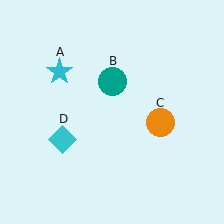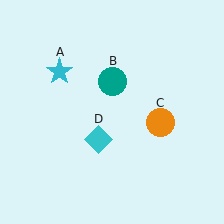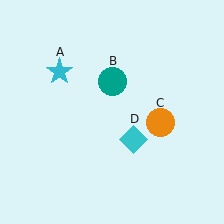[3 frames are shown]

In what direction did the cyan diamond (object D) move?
The cyan diamond (object D) moved right.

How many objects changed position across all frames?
1 object changed position: cyan diamond (object D).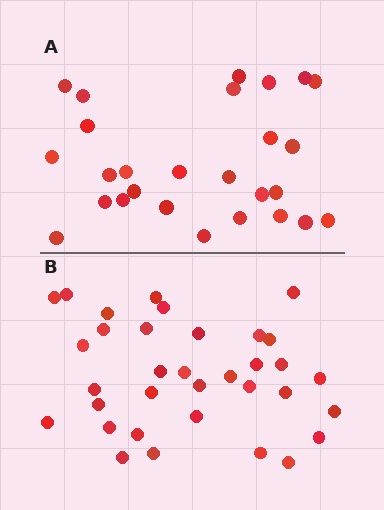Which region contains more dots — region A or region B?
Region B (the bottom region) has more dots.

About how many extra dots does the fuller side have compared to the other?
Region B has roughly 8 or so more dots than region A.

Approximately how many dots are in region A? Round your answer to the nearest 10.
About 30 dots. (The exact count is 27, which rounds to 30.)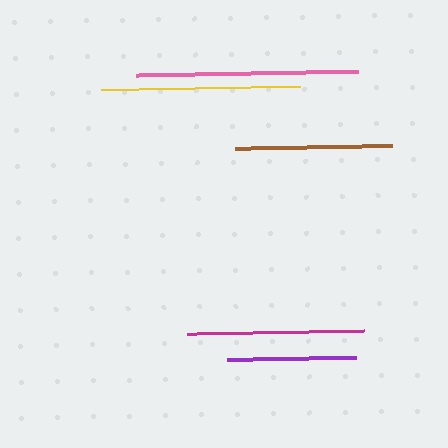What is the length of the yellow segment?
The yellow segment is approximately 198 pixels long.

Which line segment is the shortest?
The purple line is the shortest at approximately 129 pixels.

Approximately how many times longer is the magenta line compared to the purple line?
The magenta line is approximately 1.4 times the length of the purple line.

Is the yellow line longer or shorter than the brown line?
The yellow line is longer than the brown line.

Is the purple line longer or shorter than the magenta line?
The magenta line is longer than the purple line.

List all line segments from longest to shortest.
From longest to shortest: pink, yellow, magenta, brown, purple.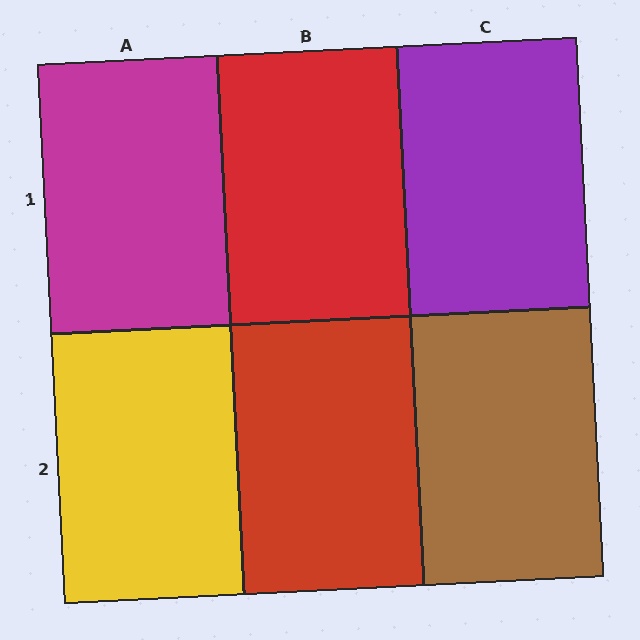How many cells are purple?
1 cell is purple.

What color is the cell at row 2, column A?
Yellow.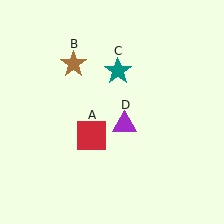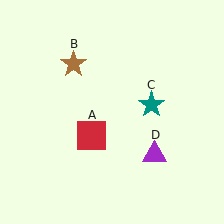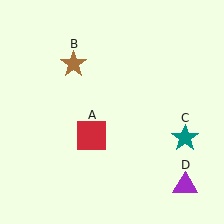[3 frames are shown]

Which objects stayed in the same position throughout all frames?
Red square (object A) and brown star (object B) remained stationary.